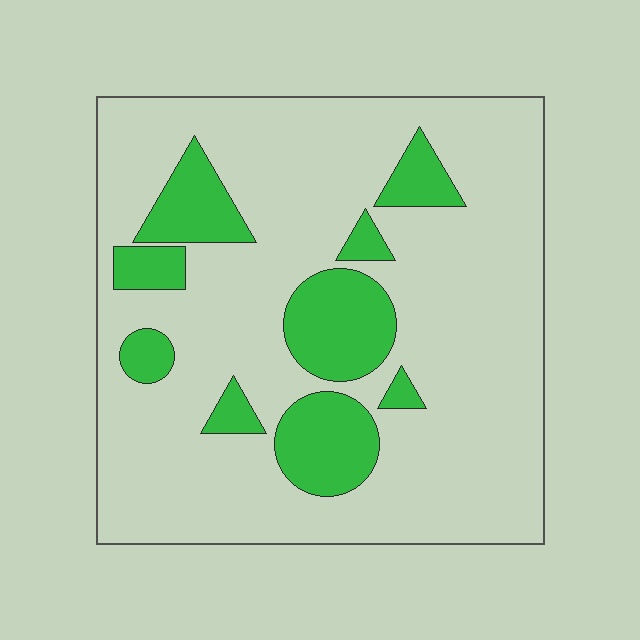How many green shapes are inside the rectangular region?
9.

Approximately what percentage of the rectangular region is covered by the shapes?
Approximately 20%.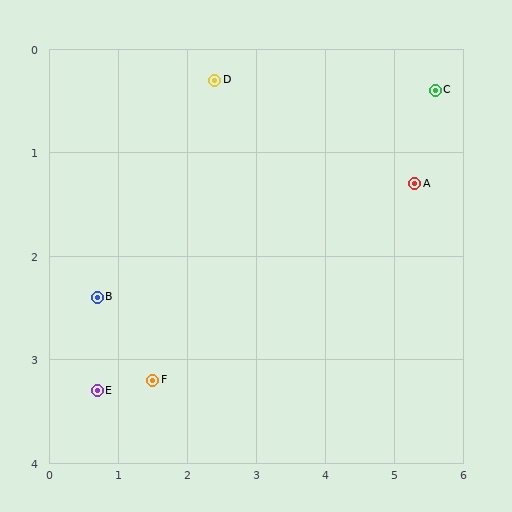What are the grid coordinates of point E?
Point E is at approximately (0.7, 3.3).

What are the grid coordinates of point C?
Point C is at approximately (5.6, 0.4).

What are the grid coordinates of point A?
Point A is at approximately (5.3, 1.3).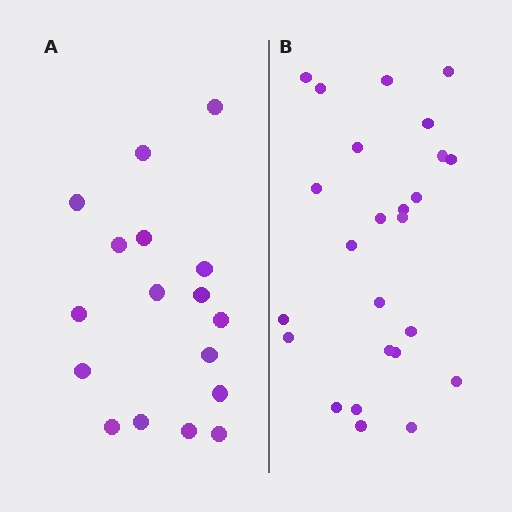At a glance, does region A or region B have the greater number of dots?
Region B (the right region) has more dots.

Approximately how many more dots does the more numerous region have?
Region B has roughly 8 or so more dots than region A.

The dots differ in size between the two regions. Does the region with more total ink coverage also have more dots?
No. Region A has more total ink coverage because its dots are larger, but region B actually contains more individual dots. Total area can be misleading — the number of items is what matters here.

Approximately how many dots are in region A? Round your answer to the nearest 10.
About 20 dots. (The exact count is 17, which rounds to 20.)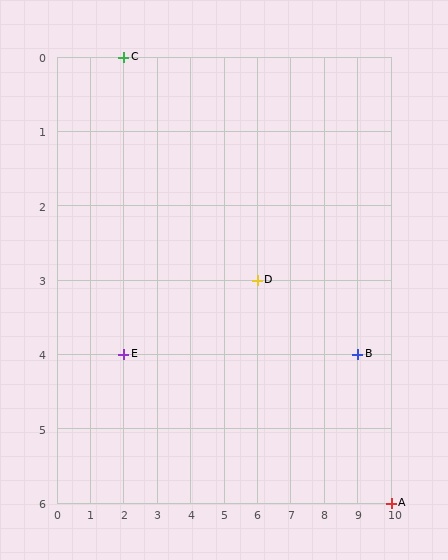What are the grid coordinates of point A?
Point A is at grid coordinates (10, 6).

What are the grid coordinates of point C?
Point C is at grid coordinates (2, 0).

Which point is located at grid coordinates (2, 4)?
Point E is at (2, 4).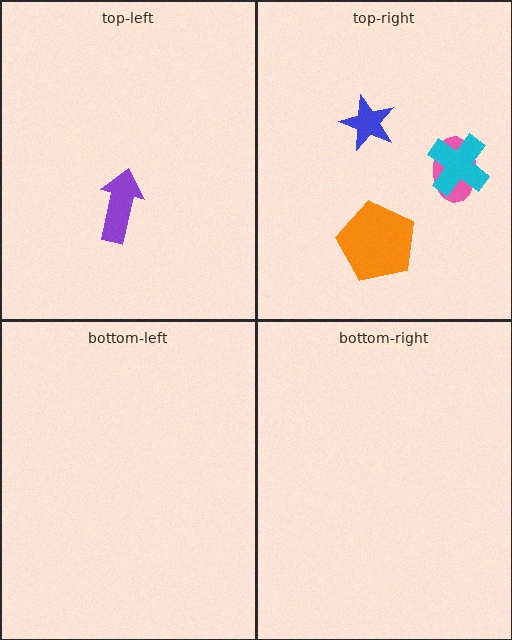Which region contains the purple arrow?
The top-left region.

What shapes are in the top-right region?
The orange pentagon, the pink ellipse, the blue star, the cyan cross.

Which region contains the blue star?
The top-right region.